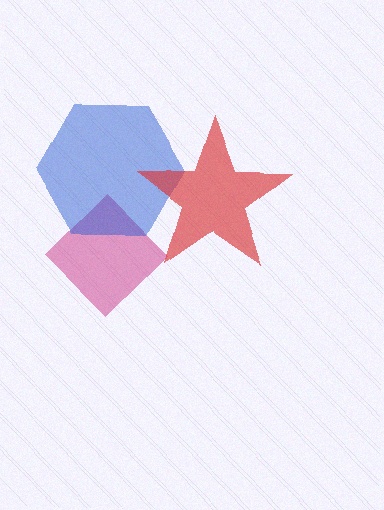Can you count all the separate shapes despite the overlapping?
Yes, there are 3 separate shapes.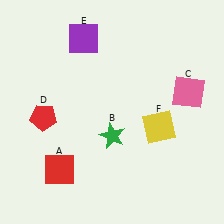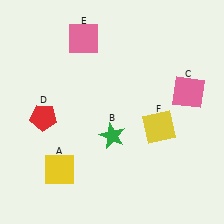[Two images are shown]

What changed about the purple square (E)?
In Image 1, E is purple. In Image 2, it changed to pink.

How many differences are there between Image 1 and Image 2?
There are 2 differences between the two images.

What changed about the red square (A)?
In Image 1, A is red. In Image 2, it changed to yellow.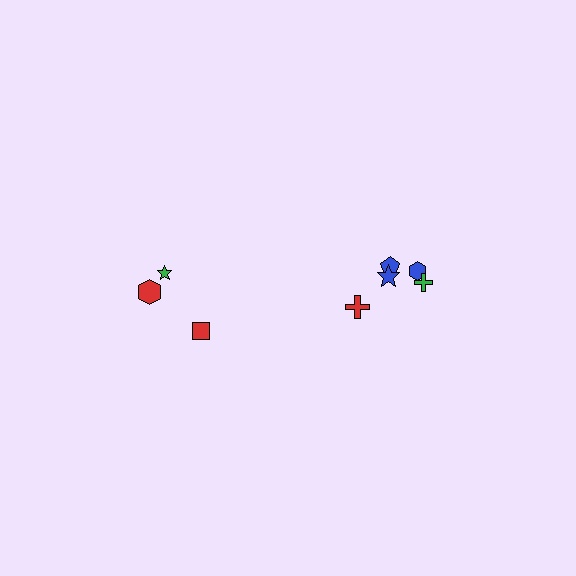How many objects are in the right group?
There are 5 objects.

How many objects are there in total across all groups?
There are 8 objects.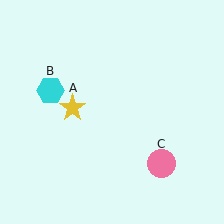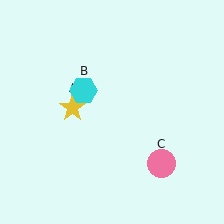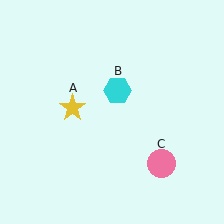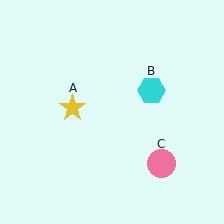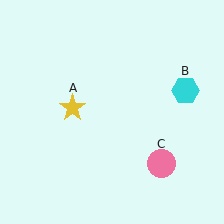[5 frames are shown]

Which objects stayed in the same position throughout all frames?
Yellow star (object A) and pink circle (object C) remained stationary.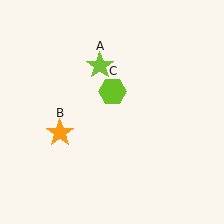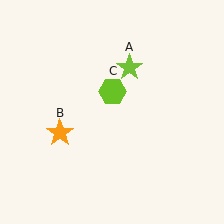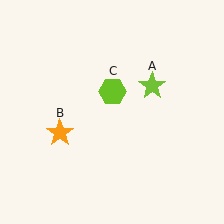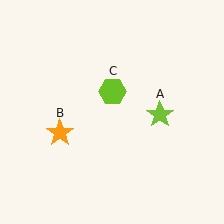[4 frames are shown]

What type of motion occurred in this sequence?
The lime star (object A) rotated clockwise around the center of the scene.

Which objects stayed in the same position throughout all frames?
Orange star (object B) and lime hexagon (object C) remained stationary.